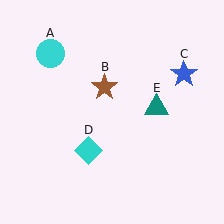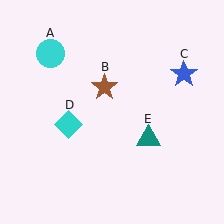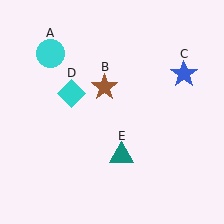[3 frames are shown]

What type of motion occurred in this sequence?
The cyan diamond (object D), teal triangle (object E) rotated clockwise around the center of the scene.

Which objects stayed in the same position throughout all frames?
Cyan circle (object A) and brown star (object B) and blue star (object C) remained stationary.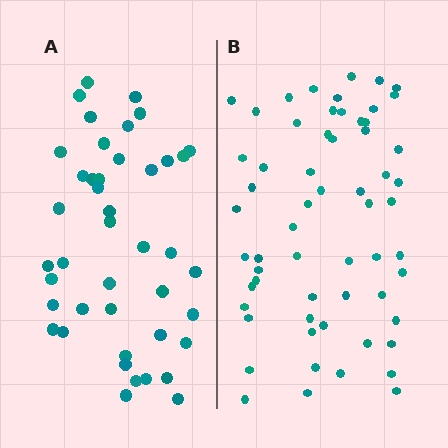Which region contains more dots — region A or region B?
Region B (the right region) has more dots.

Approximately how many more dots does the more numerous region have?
Region B has approximately 15 more dots than region A.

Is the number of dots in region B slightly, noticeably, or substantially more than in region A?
Region B has noticeably more, but not dramatically so. The ratio is roughly 1.4 to 1.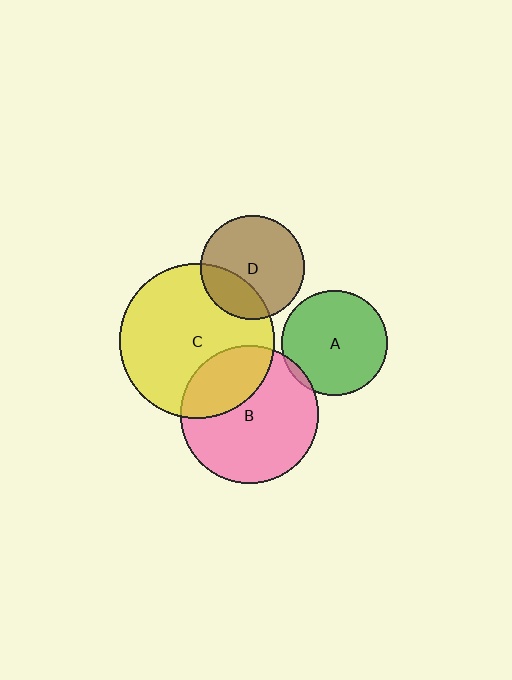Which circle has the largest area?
Circle C (yellow).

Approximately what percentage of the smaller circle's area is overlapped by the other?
Approximately 25%.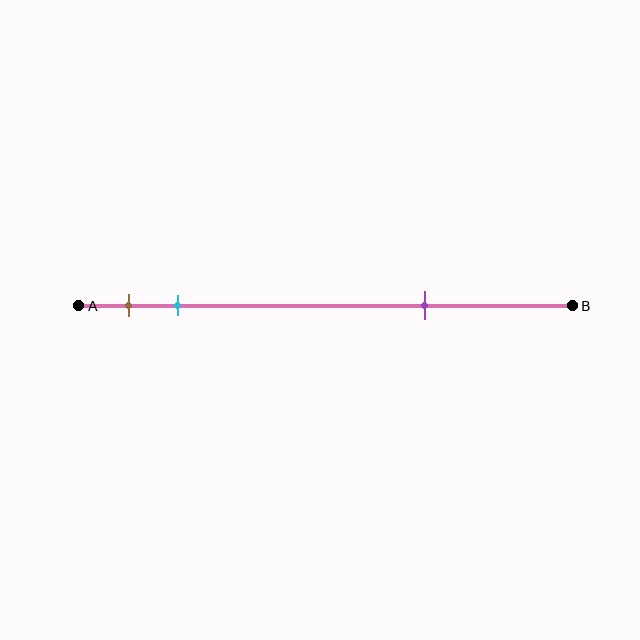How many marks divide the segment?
There are 3 marks dividing the segment.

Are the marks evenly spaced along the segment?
No, the marks are not evenly spaced.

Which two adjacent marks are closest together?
The brown and cyan marks are the closest adjacent pair.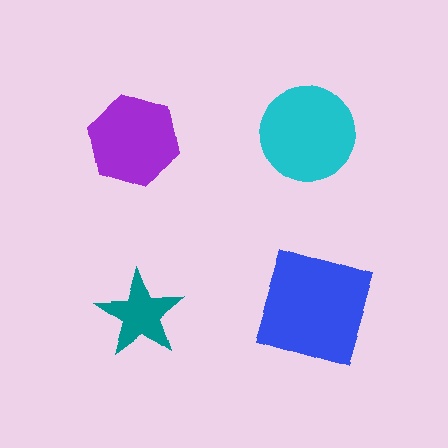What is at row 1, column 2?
A cyan circle.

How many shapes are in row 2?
2 shapes.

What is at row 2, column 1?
A teal star.